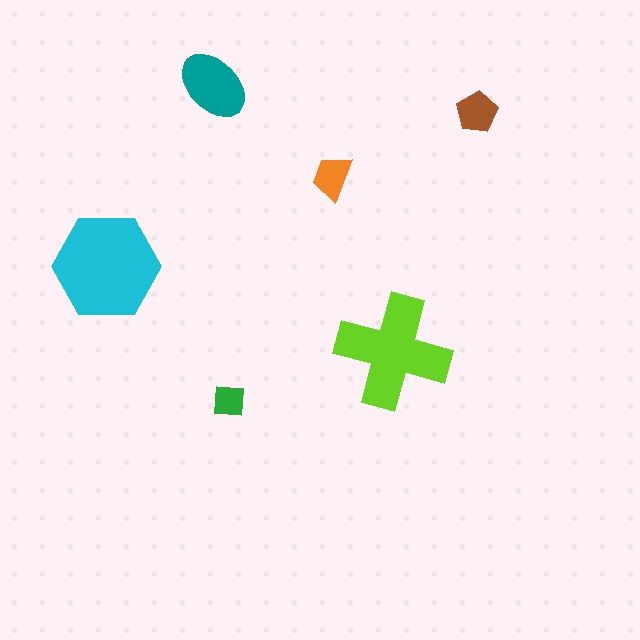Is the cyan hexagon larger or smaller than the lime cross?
Larger.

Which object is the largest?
The cyan hexagon.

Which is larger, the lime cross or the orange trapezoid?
The lime cross.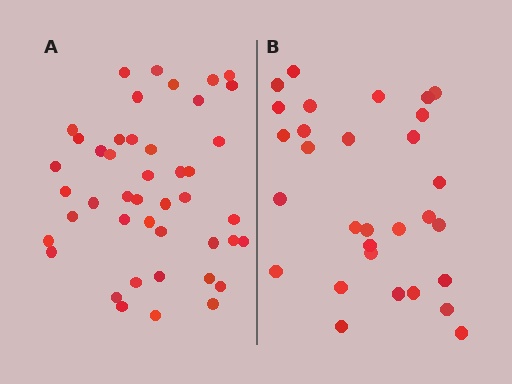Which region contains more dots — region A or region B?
Region A (the left region) has more dots.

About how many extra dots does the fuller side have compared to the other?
Region A has approximately 15 more dots than region B.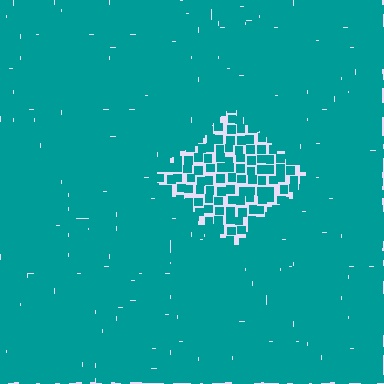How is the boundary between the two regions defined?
The boundary is defined by a change in element density (approximately 2.3x ratio). All elements are the same color, size, and shape.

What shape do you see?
I see a diamond.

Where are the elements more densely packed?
The elements are more densely packed outside the diamond boundary.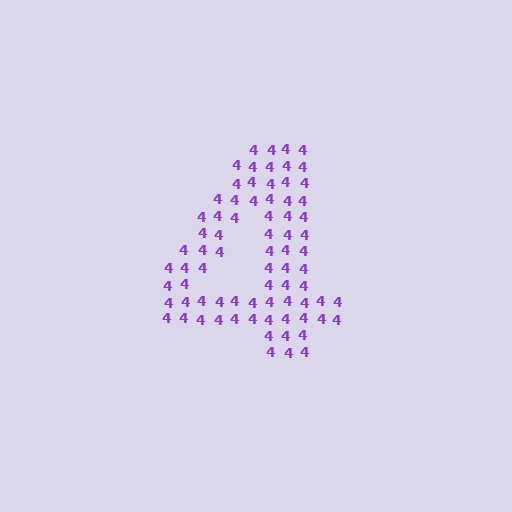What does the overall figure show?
The overall figure shows the digit 4.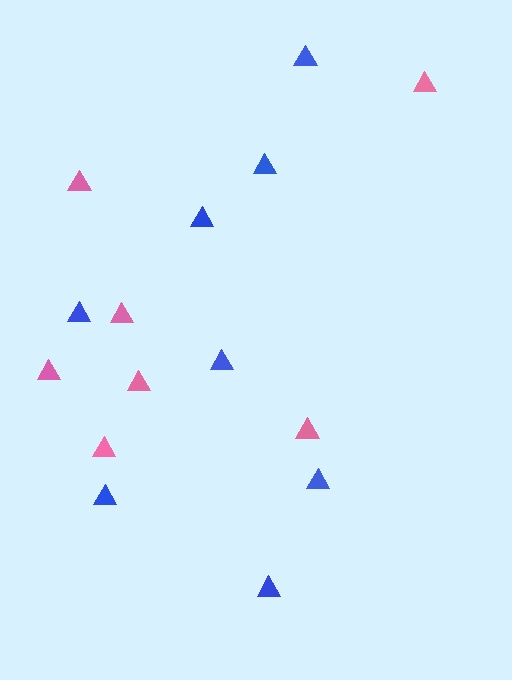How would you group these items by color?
There are 2 groups: one group of blue triangles (8) and one group of pink triangles (7).